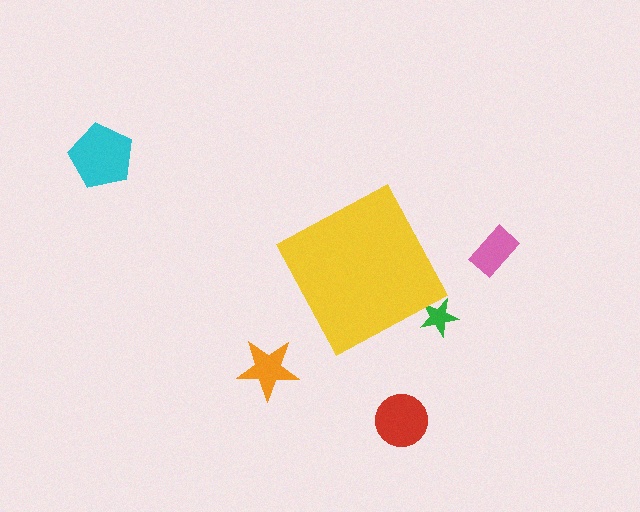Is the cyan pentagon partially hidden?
No, the cyan pentagon is fully visible.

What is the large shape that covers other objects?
A yellow diamond.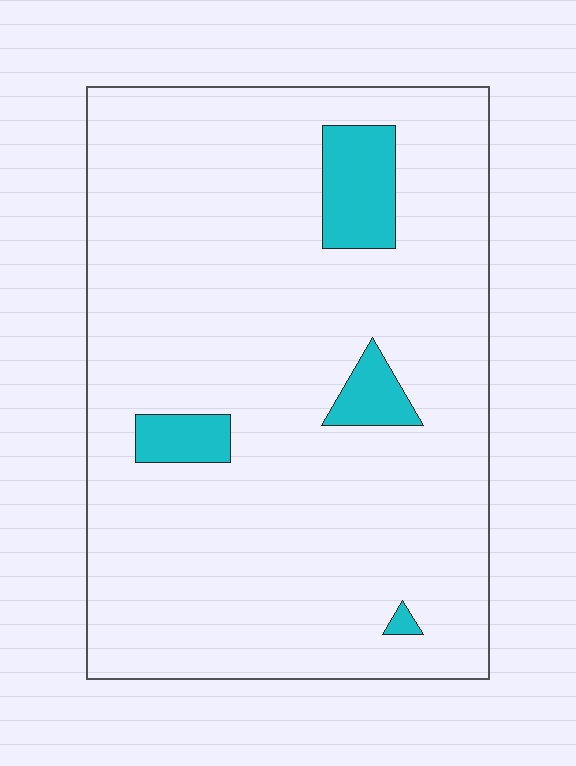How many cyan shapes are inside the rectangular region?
4.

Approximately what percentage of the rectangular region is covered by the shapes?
Approximately 10%.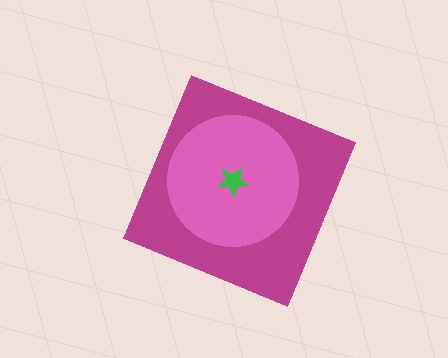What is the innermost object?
The green star.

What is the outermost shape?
The magenta diamond.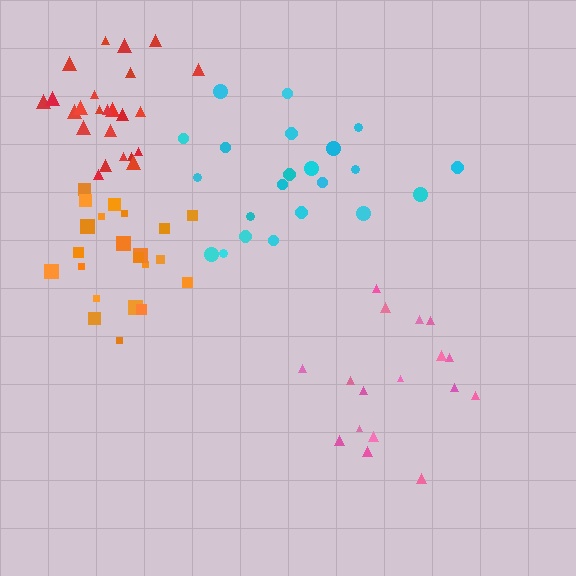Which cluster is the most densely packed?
Red.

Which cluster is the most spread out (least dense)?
Pink.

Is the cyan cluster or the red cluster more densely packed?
Red.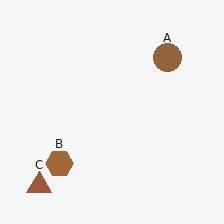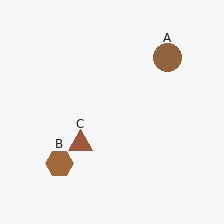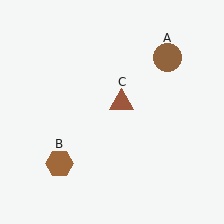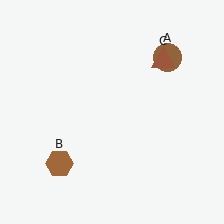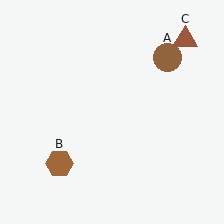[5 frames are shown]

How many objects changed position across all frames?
1 object changed position: brown triangle (object C).